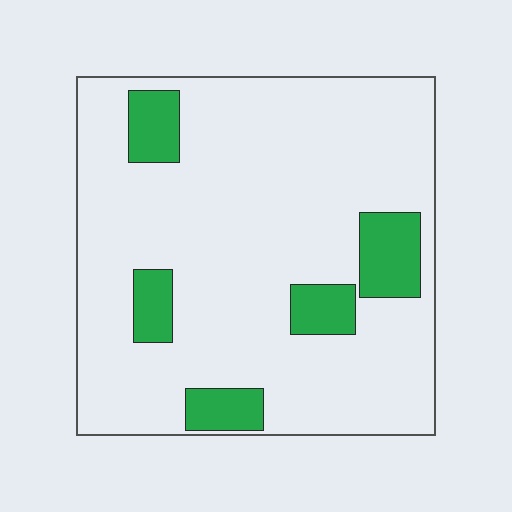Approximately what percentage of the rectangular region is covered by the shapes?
Approximately 15%.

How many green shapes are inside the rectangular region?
5.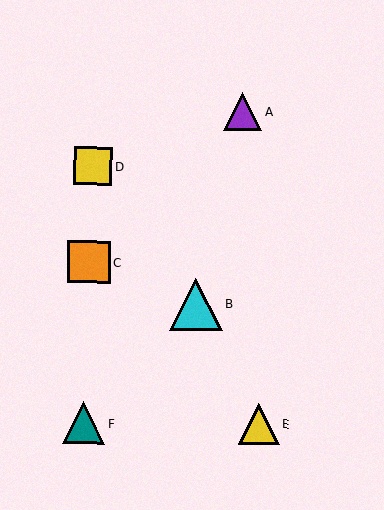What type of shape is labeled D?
Shape D is a yellow square.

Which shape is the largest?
The cyan triangle (labeled B) is the largest.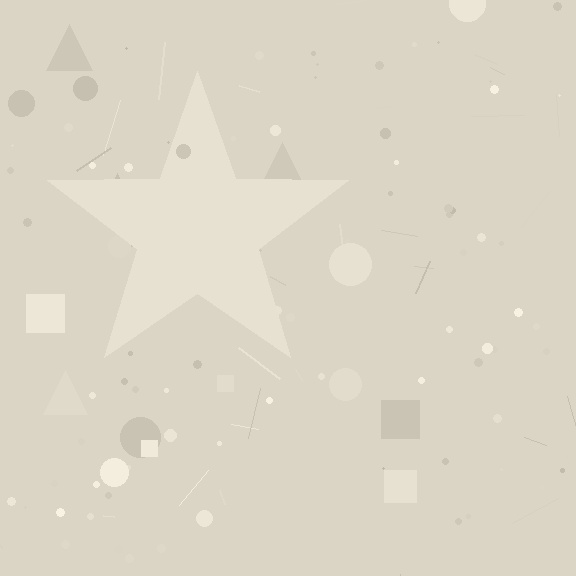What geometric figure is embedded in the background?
A star is embedded in the background.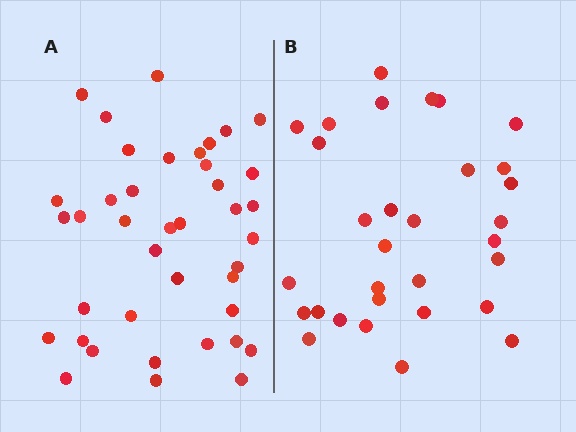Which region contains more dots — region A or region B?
Region A (the left region) has more dots.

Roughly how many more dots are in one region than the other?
Region A has roughly 8 or so more dots than region B.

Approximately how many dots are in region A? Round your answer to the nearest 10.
About 40 dots.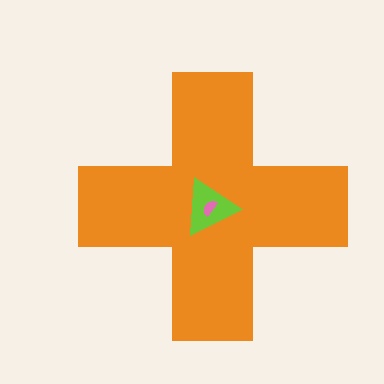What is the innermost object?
The pink semicircle.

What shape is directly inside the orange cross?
The lime triangle.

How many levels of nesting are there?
3.